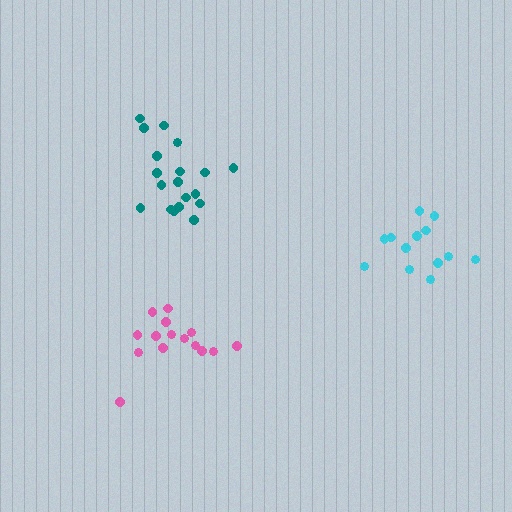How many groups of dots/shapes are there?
There are 3 groups.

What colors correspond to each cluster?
The clusters are colored: teal, cyan, pink.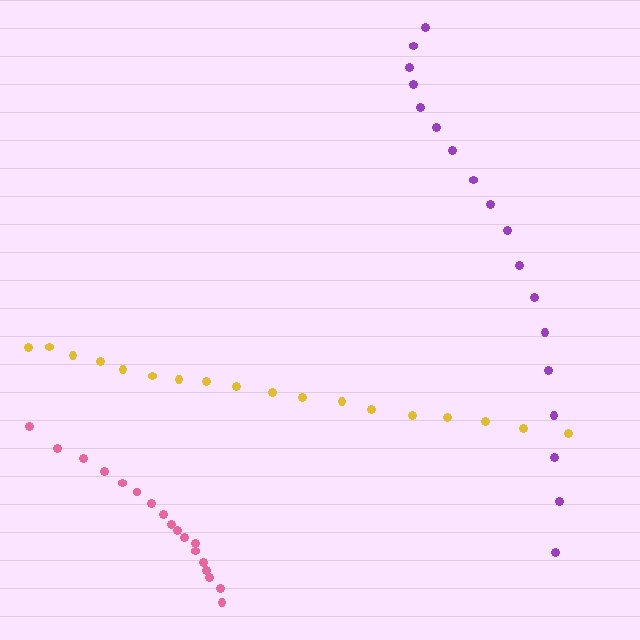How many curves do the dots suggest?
There are 3 distinct paths.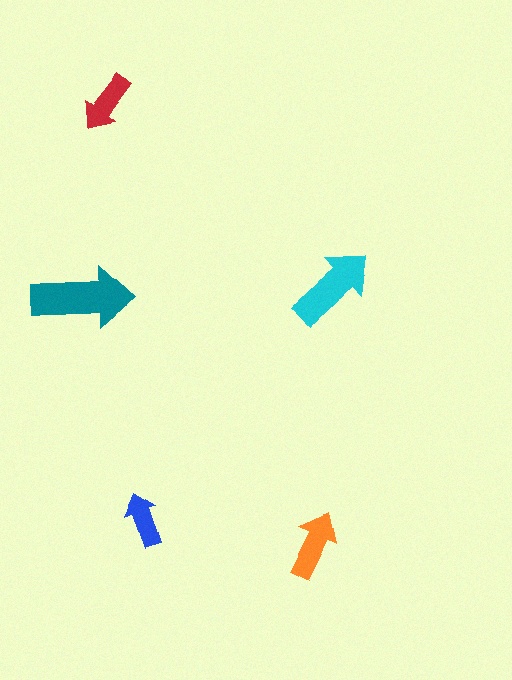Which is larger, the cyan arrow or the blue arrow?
The cyan one.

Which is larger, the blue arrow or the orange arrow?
The orange one.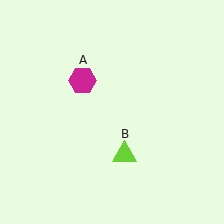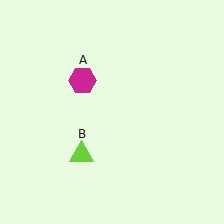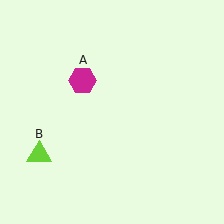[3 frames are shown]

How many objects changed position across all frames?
1 object changed position: lime triangle (object B).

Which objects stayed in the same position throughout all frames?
Magenta hexagon (object A) remained stationary.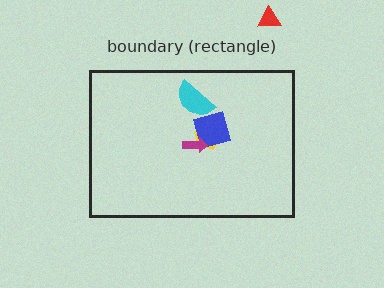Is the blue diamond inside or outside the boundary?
Inside.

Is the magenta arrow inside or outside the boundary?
Inside.